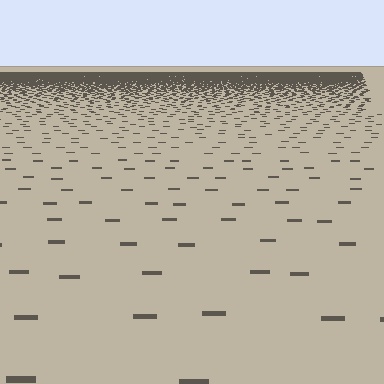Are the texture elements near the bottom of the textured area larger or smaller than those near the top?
Larger. Near the bottom, elements are closer to the viewer and appear at a bigger on-screen size.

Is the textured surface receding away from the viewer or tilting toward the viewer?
The surface is receding away from the viewer. Texture elements get smaller and denser toward the top.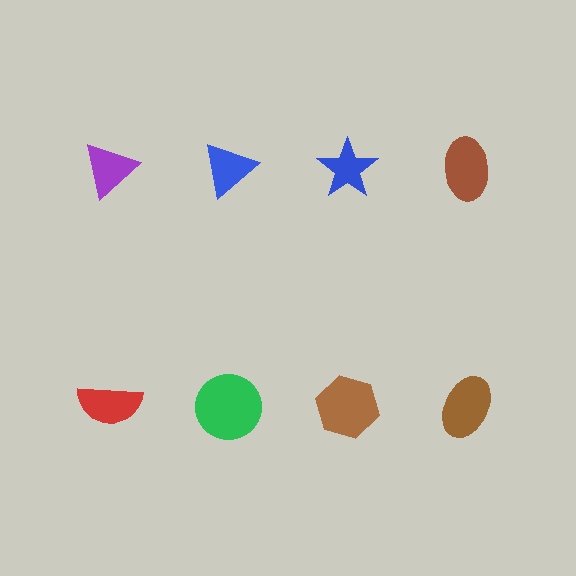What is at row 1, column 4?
A brown ellipse.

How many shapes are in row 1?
4 shapes.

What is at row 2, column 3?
A brown hexagon.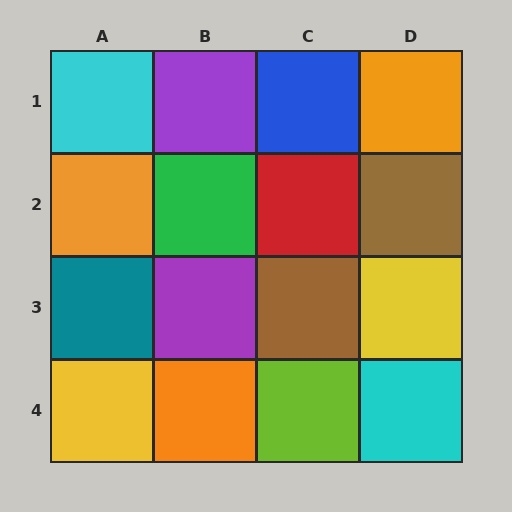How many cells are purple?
2 cells are purple.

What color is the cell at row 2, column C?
Red.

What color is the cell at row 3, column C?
Brown.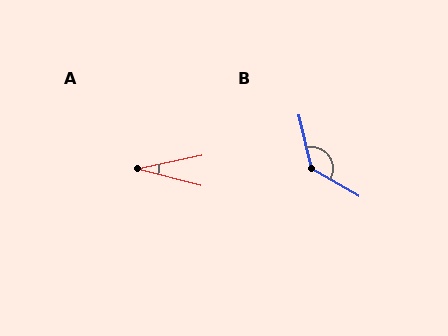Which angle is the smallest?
A, at approximately 26 degrees.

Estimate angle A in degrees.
Approximately 26 degrees.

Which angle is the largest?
B, at approximately 133 degrees.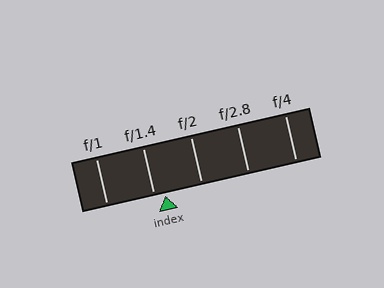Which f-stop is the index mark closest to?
The index mark is closest to f/1.4.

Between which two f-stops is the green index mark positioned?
The index mark is between f/1.4 and f/2.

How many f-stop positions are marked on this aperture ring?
There are 5 f-stop positions marked.